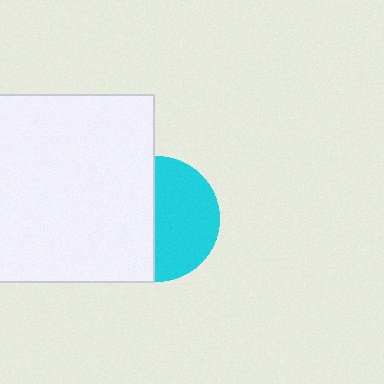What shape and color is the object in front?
The object in front is a white rectangle.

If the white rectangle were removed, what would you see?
You would see the complete cyan circle.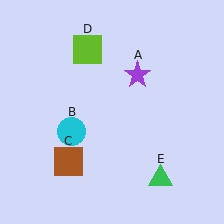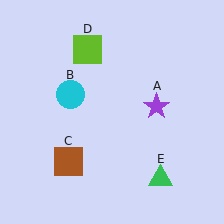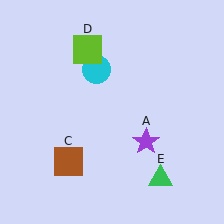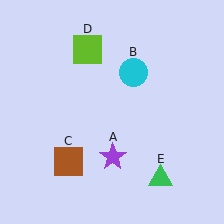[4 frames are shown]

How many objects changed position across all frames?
2 objects changed position: purple star (object A), cyan circle (object B).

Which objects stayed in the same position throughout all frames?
Brown square (object C) and lime square (object D) and green triangle (object E) remained stationary.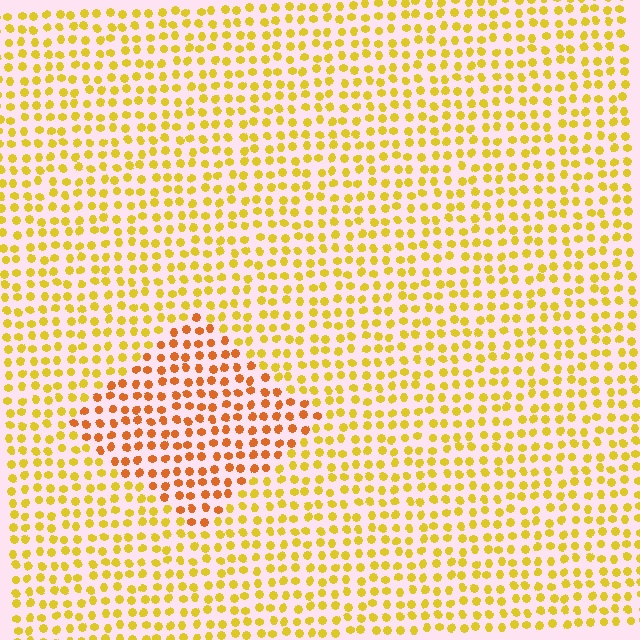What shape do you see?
I see a diamond.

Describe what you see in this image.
The image is filled with small yellow elements in a uniform arrangement. A diamond-shaped region is visible where the elements are tinted to a slightly different hue, forming a subtle color boundary.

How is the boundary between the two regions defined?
The boundary is defined purely by a slight shift in hue (about 31 degrees). Spacing, size, and orientation are identical on both sides.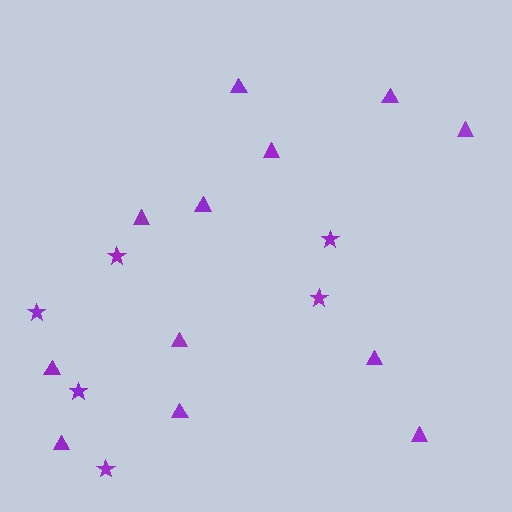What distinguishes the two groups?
There are 2 groups: one group of stars (6) and one group of triangles (12).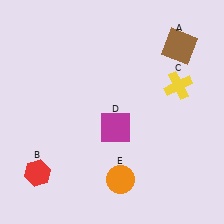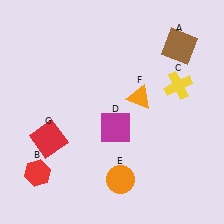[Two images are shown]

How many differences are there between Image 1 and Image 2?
There are 2 differences between the two images.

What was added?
An orange triangle (F), a red square (G) were added in Image 2.